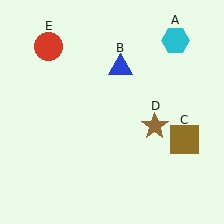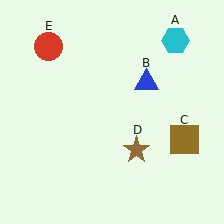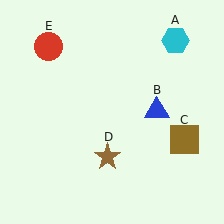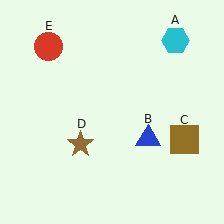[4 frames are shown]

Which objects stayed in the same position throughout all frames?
Cyan hexagon (object A) and brown square (object C) and red circle (object E) remained stationary.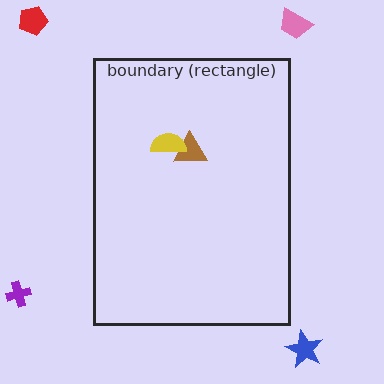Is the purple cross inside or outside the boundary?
Outside.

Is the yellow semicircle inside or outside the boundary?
Inside.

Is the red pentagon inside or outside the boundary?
Outside.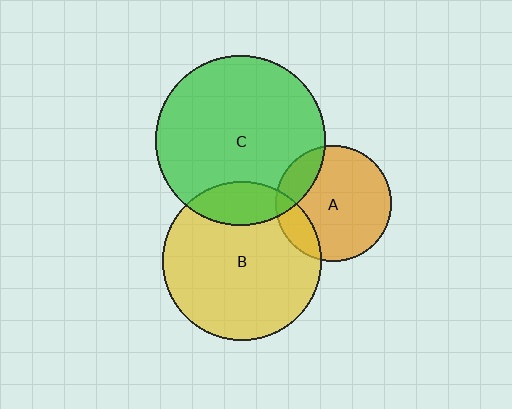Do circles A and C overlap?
Yes.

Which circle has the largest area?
Circle C (green).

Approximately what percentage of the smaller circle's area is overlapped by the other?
Approximately 15%.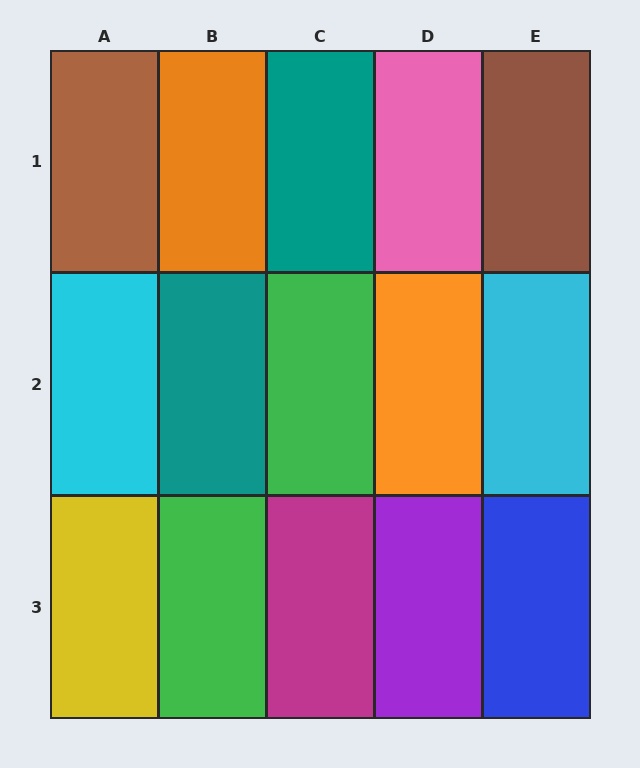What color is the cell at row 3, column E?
Blue.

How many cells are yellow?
1 cell is yellow.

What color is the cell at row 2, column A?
Cyan.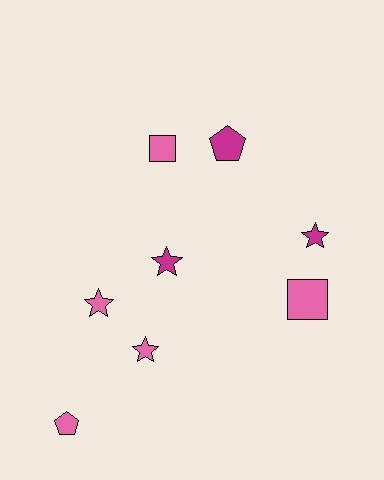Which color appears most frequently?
Pink, with 5 objects.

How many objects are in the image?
There are 8 objects.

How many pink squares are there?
There are 2 pink squares.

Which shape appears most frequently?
Star, with 4 objects.